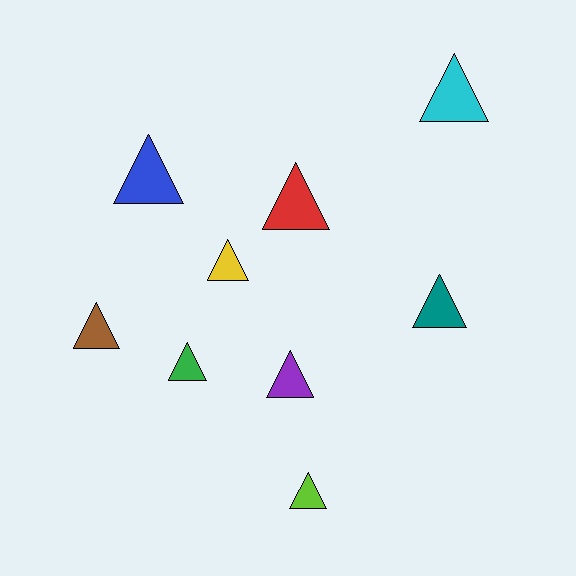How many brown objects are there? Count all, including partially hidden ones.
There is 1 brown object.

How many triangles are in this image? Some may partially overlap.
There are 9 triangles.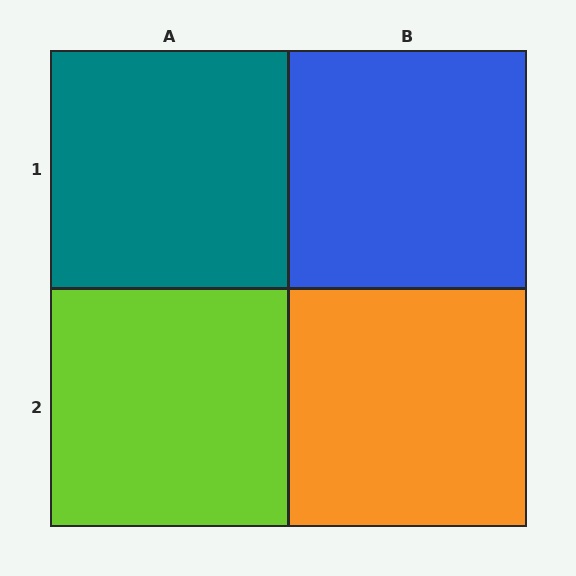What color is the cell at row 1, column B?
Blue.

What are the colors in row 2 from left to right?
Lime, orange.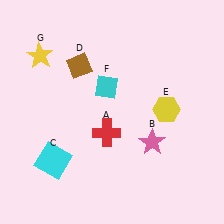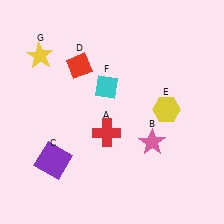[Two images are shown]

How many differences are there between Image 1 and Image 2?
There are 2 differences between the two images.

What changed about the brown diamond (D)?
In Image 1, D is brown. In Image 2, it changed to red.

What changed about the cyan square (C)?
In Image 1, C is cyan. In Image 2, it changed to purple.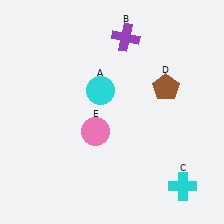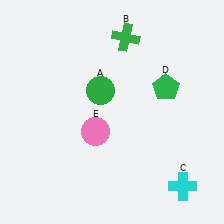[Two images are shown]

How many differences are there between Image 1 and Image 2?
There are 3 differences between the two images.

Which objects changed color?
A changed from cyan to green. B changed from purple to green. D changed from brown to green.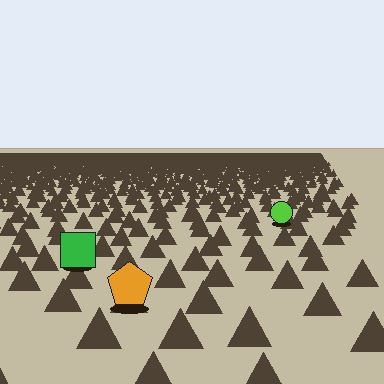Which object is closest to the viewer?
The orange pentagon is closest. The texture marks near it are larger and more spread out.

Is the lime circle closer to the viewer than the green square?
No. The green square is closer — you can tell from the texture gradient: the ground texture is coarser near it.